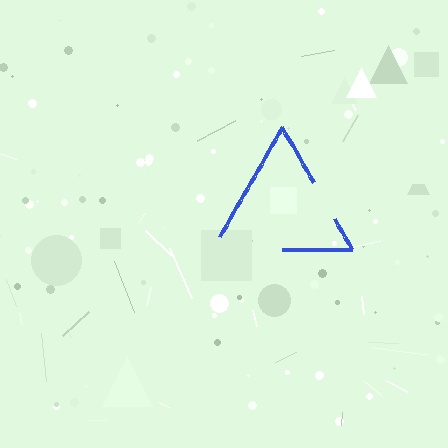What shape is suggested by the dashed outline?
The dashed outline suggests a triangle.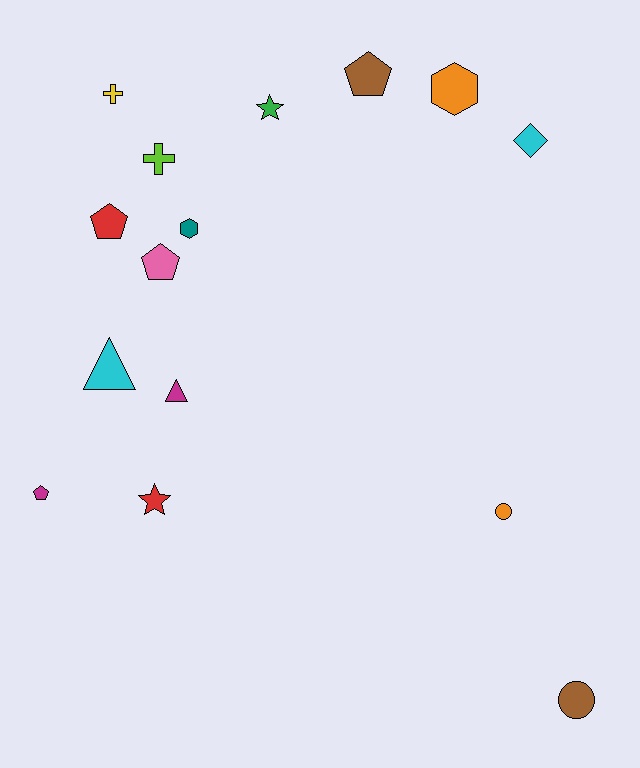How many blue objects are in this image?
There are no blue objects.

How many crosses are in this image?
There are 2 crosses.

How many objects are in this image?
There are 15 objects.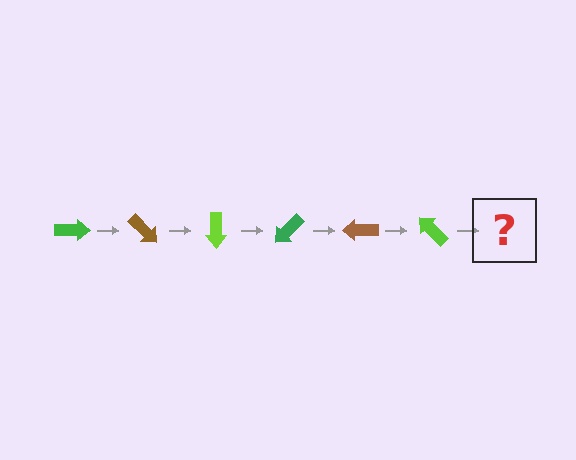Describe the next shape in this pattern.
It should be a green arrow, rotated 270 degrees from the start.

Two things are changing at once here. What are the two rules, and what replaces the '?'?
The two rules are that it rotates 45 degrees each step and the color cycles through green, brown, and lime. The '?' should be a green arrow, rotated 270 degrees from the start.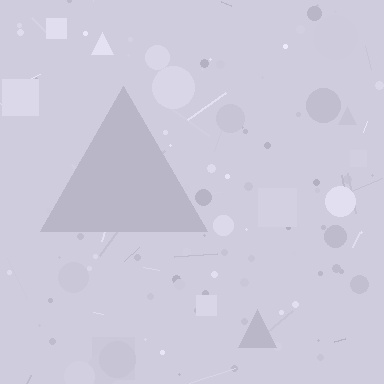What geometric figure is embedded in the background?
A triangle is embedded in the background.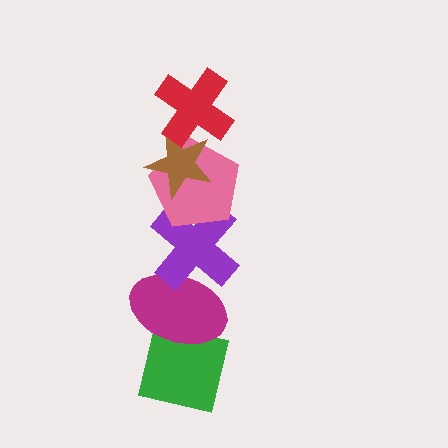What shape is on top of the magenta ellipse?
The purple cross is on top of the magenta ellipse.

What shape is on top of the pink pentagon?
The brown star is on top of the pink pentagon.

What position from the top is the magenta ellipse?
The magenta ellipse is 5th from the top.